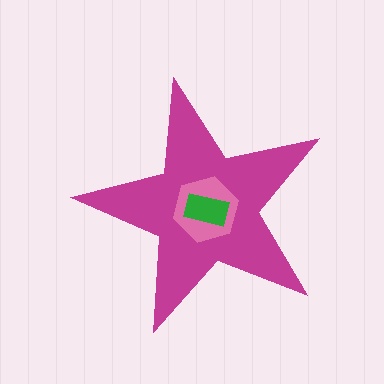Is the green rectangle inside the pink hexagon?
Yes.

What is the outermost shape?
The magenta star.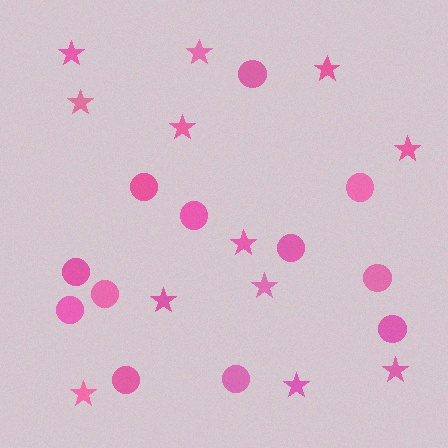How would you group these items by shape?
There are 2 groups: one group of stars (12) and one group of circles (12).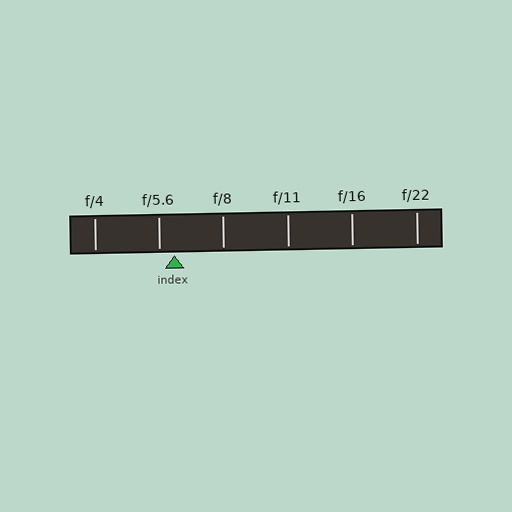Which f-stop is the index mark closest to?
The index mark is closest to f/5.6.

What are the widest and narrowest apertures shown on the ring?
The widest aperture shown is f/4 and the narrowest is f/22.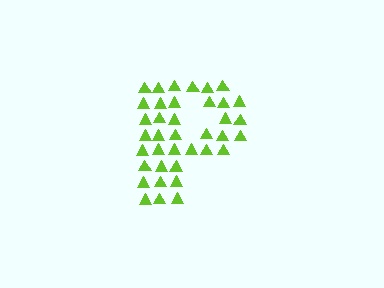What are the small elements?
The small elements are triangles.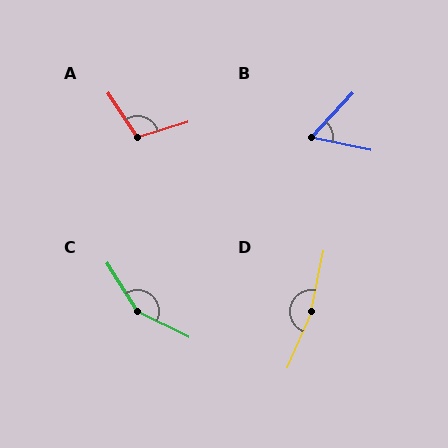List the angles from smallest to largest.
B (59°), A (107°), C (148°), D (169°).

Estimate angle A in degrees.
Approximately 107 degrees.